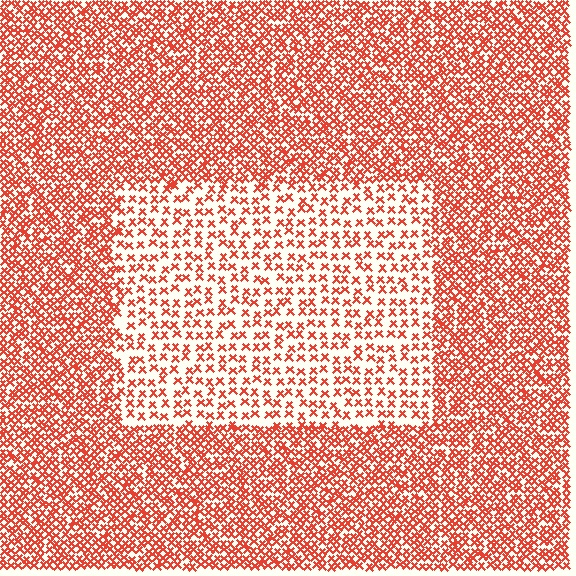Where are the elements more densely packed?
The elements are more densely packed outside the rectangle boundary.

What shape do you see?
I see a rectangle.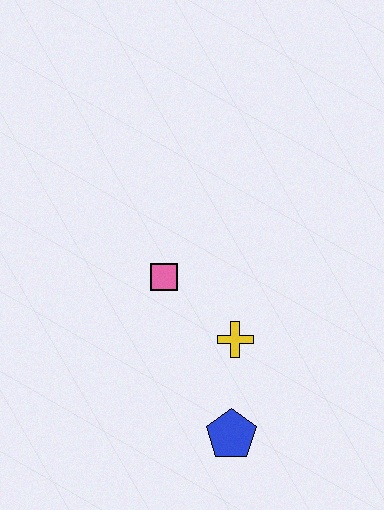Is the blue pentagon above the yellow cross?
No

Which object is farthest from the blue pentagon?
The pink square is farthest from the blue pentagon.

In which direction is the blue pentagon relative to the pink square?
The blue pentagon is below the pink square.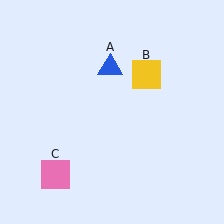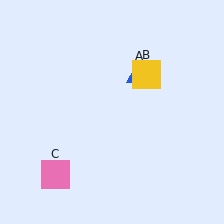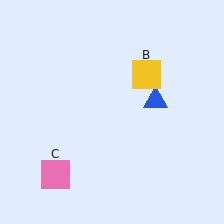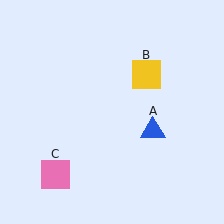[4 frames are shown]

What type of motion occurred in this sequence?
The blue triangle (object A) rotated clockwise around the center of the scene.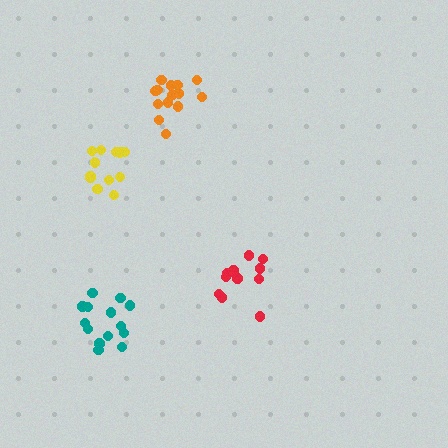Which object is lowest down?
The teal cluster is bottommost.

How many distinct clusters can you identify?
There are 4 distinct clusters.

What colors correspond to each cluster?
The clusters are colored: teal, orange, yellow, red.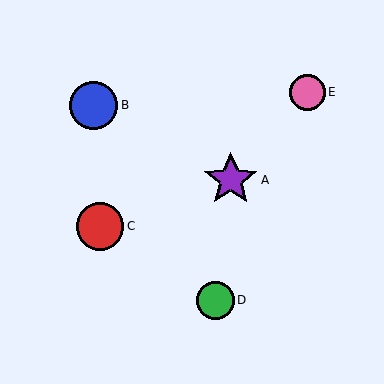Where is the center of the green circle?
The center of the green circle is at (215, 300).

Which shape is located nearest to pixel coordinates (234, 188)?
The purple star (labeled A) at (231, 180) is nearest to that location.